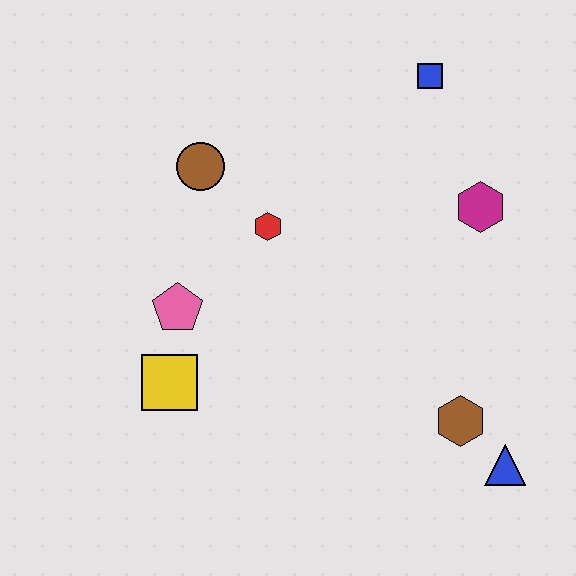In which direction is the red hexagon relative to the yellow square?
The red hexagon is above the yellow square.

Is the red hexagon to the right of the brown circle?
Yes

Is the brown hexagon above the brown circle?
No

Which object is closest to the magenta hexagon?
The blue square is closest to the magenta hexagon.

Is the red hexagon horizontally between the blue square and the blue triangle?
No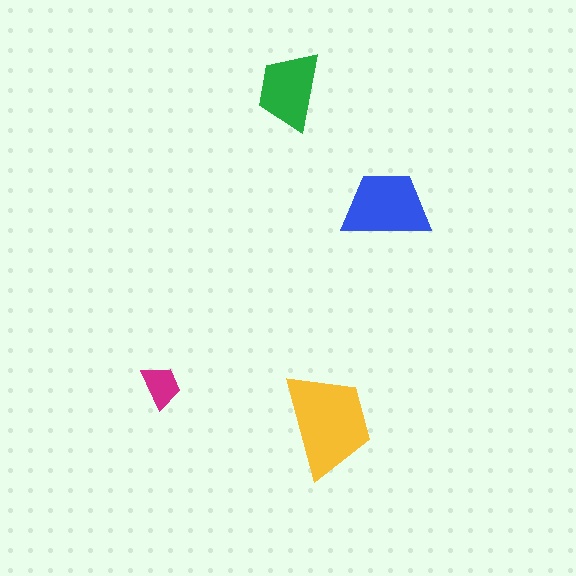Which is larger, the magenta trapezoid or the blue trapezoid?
The blue one.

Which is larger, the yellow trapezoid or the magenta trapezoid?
The yellow one.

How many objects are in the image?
There are 4 objects in the image.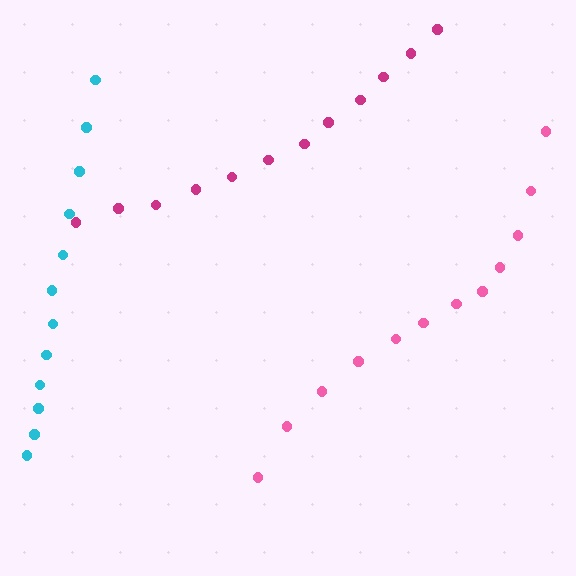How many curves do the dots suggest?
There are 3 distinct paths.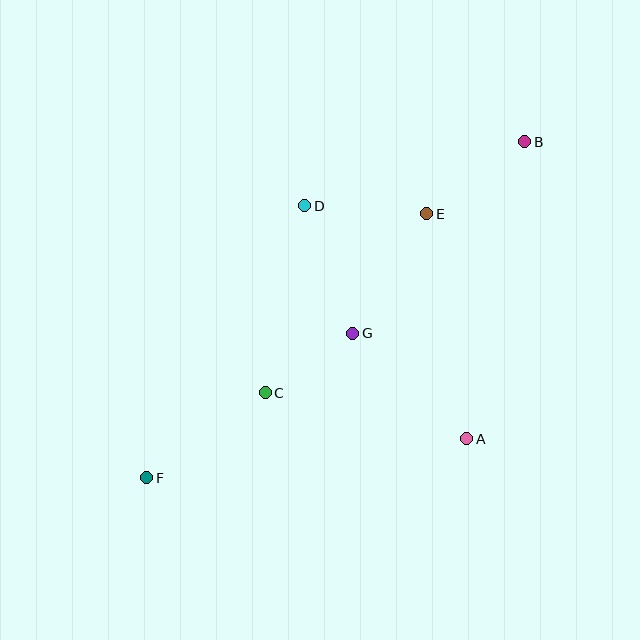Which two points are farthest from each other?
Points B and F are farthest from each other.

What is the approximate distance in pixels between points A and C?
The distance between A and C is approximately 207 pixels.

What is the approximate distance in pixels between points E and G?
The distance between E and G is approximately 141 pixels.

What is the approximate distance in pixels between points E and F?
The distance between E and F is approximately 385 pixels.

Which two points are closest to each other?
Points C and G are closest to each other.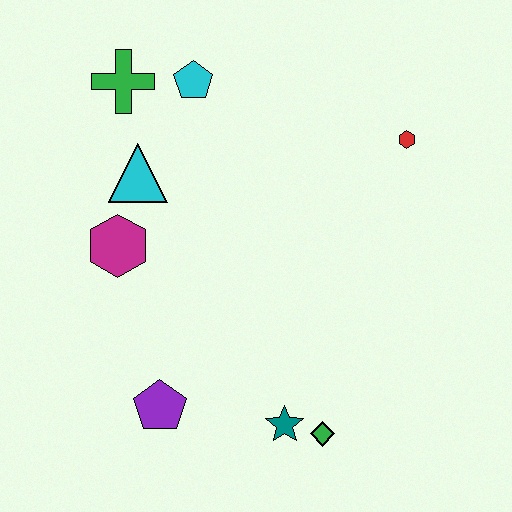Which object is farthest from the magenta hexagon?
The red hexagon is farthest from the magenta hexagon.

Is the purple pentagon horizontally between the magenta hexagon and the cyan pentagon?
Yes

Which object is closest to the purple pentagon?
The teal star is closest to the purple pentagon.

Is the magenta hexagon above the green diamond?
Yes